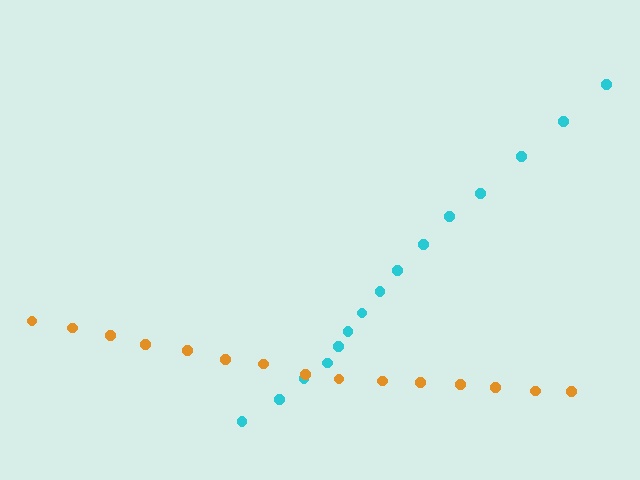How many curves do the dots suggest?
There are 2 distinct paths.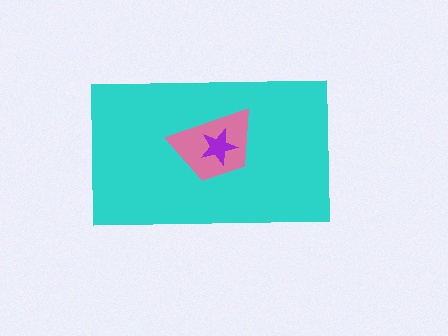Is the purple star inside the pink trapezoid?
Yes.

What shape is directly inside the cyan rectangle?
The pink trapezoid.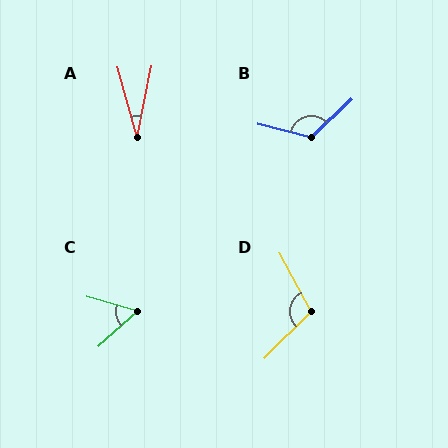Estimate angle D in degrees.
Approximately 106 degrees.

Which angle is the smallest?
A, at approximately 27 degrees.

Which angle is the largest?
B, at approximately 123 degrees.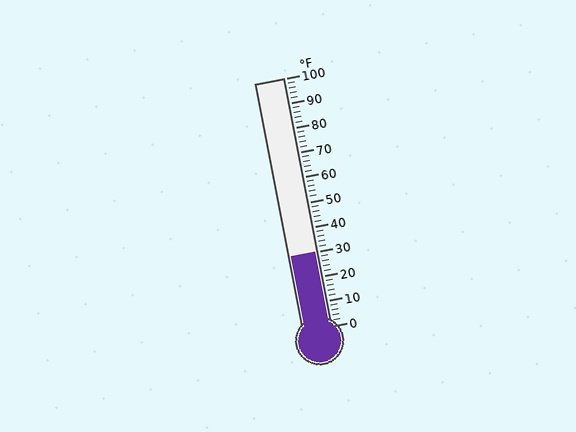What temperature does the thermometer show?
The thermometer shows approximately 30°F.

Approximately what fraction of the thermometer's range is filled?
The thermometer is filled to approximately 30% of its range.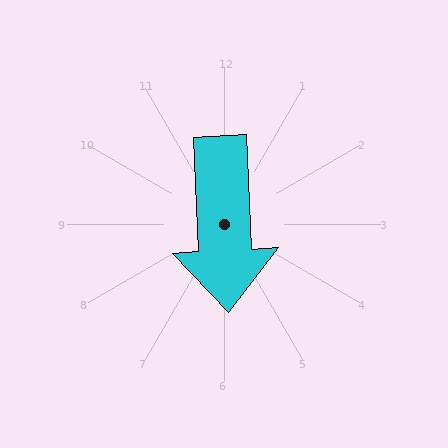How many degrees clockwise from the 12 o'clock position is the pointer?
Approximately 177 degrees.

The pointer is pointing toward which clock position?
Roughly 6 o'clock.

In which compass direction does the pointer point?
South.